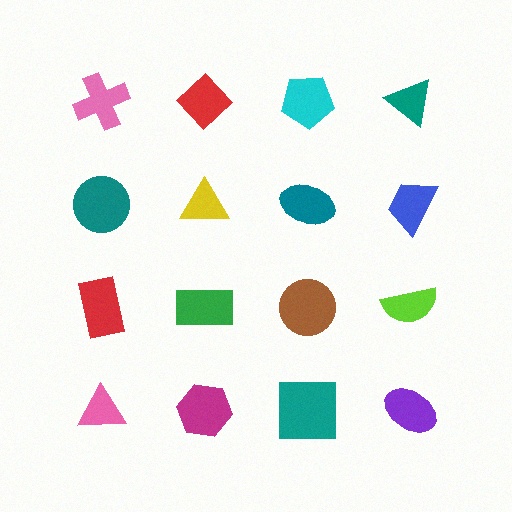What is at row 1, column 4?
A teal triangle.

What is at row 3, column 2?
A green rectangle.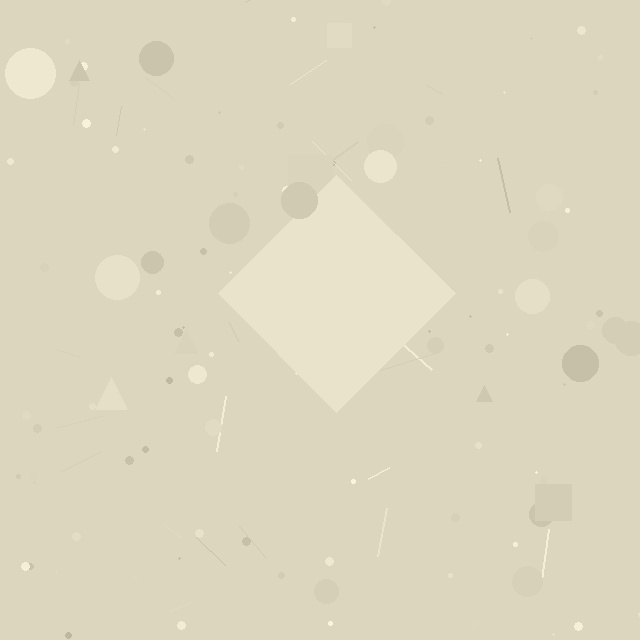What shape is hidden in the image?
A diamond is hidden in the image.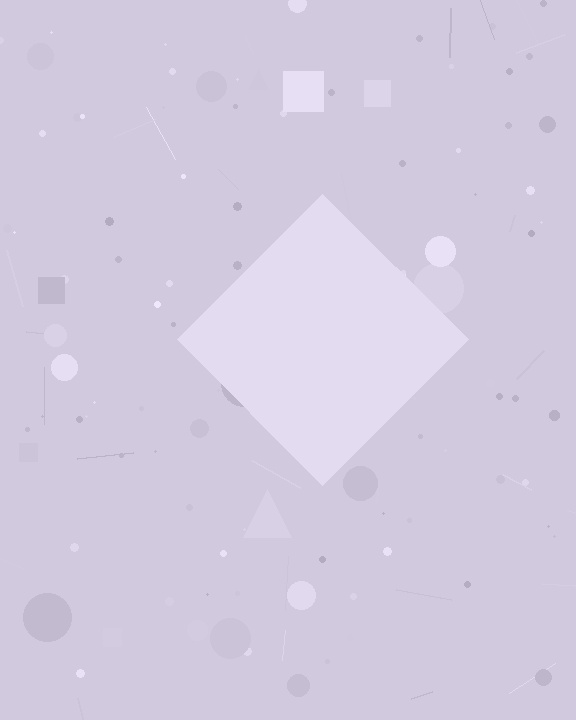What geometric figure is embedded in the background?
A diamond is embedded in the background.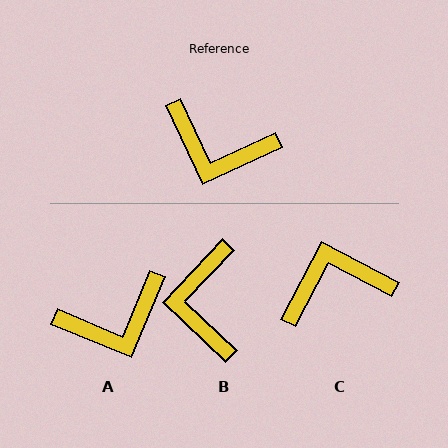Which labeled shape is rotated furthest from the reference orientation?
C, about 143 degrees away.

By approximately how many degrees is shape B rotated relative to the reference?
Approximately 68 degrees clockwise.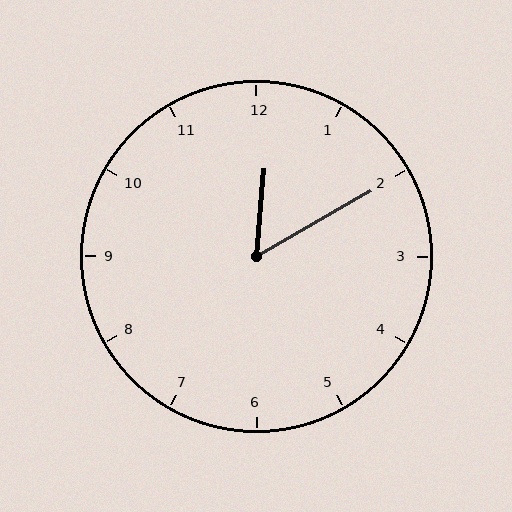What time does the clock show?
12:10.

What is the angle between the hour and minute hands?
Approximately 55 degrees.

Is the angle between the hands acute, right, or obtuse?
It is acute.